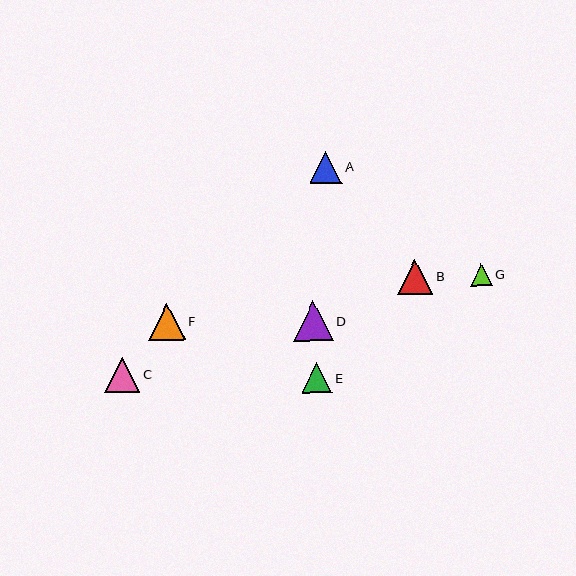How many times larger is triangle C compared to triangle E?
Triangle C is approximately 1.2 times the size of triangle E.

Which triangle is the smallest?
Triangle G is the smallest with a size of approximately 22 pixels.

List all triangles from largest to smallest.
From largest to smallest: D, F, B, C, A, E, G.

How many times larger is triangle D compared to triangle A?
Triangle D is approximately 1.2 times the size of triangle A.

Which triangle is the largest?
Triangle D is the largest with a size of approximately 40 pixels.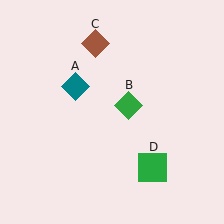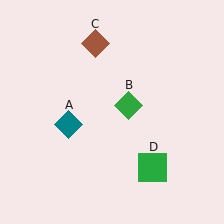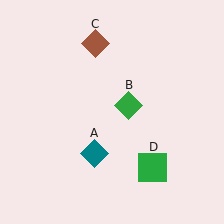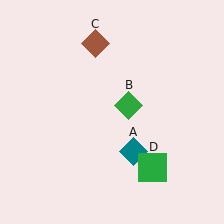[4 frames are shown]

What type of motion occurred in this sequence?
The teal diamond (object A) rotated counterclockwise around the center of the scene.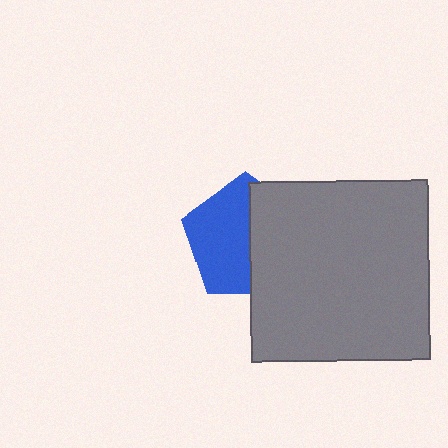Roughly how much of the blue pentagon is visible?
About half of it is visible (roughly 54%).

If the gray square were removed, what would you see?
You would see the complete blue pentagon.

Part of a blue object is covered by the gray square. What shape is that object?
It is a pentagon.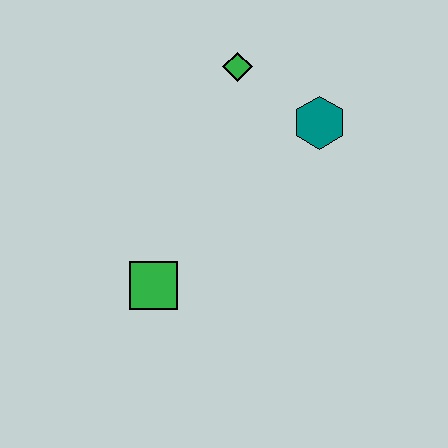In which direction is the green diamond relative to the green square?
The green diamond is above the green square.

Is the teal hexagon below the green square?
No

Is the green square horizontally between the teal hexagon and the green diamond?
No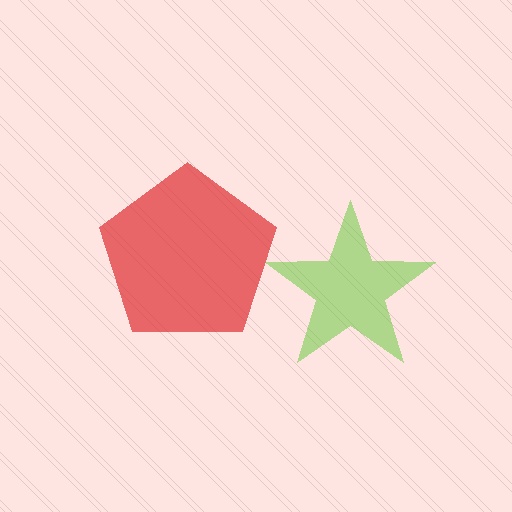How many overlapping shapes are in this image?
There are 2 overlapping shapes in the image.